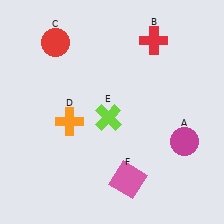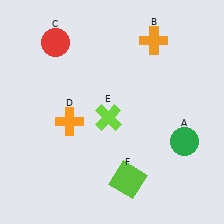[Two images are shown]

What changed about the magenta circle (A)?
In Image 1, A is magenta. In Image 2, it changed to green.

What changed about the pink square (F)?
In Image 1, F is pink. In Image 2, it changed to lime.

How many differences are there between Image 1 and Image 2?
There are 3 differences between the two images.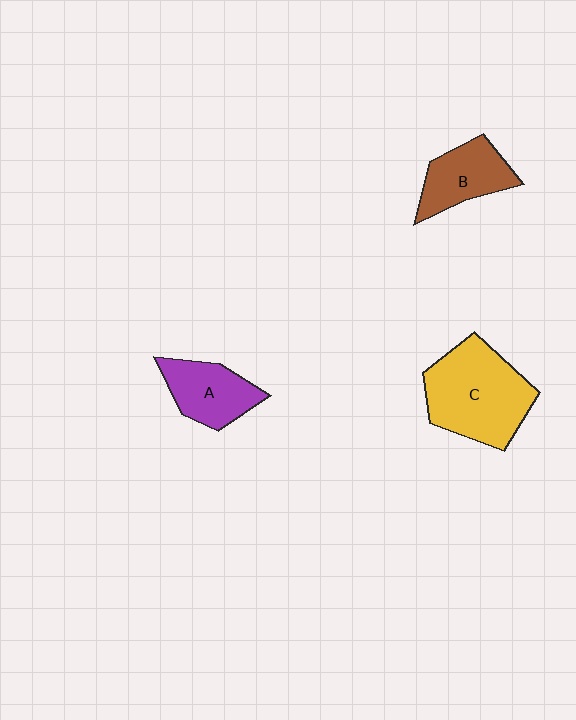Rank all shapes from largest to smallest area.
From largest to smallest: C (yellow), A (purple), B (brown).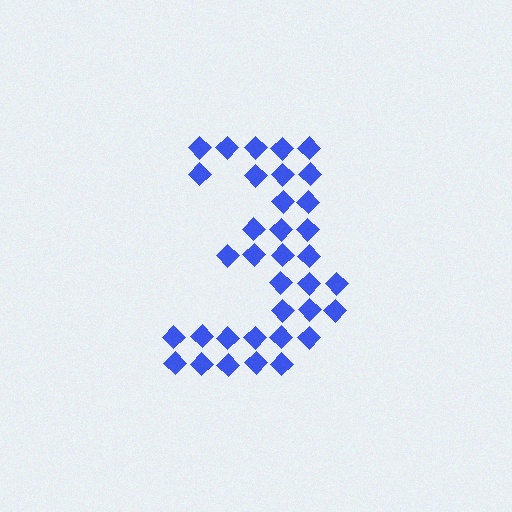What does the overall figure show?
The overall figure shows the digit 3.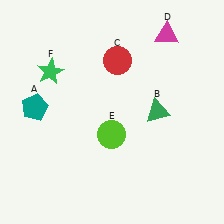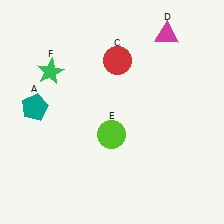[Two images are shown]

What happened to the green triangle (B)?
The green triangle (B) was removed in Image 2. It was in the top-right area of Image 1.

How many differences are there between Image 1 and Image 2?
There is 1 difference between the two images.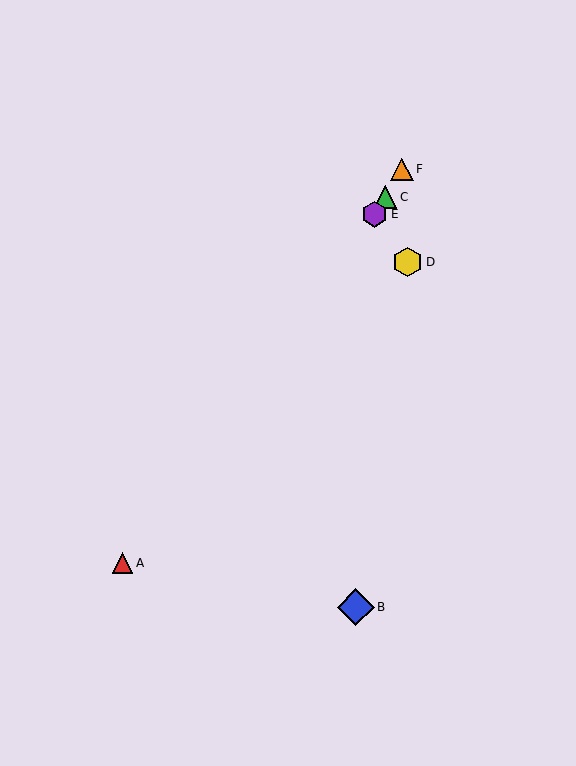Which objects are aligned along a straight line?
Objects C, E, F are aligned along a straight line.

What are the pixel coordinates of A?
Object A is at (122, 563).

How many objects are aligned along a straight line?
3 objects (C, E, F) are aligned along a straight line.